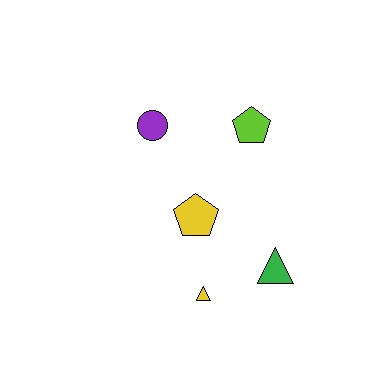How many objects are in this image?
There are 5 objects.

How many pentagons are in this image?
There are 2 pentagons.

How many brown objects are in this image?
There are no brown objects.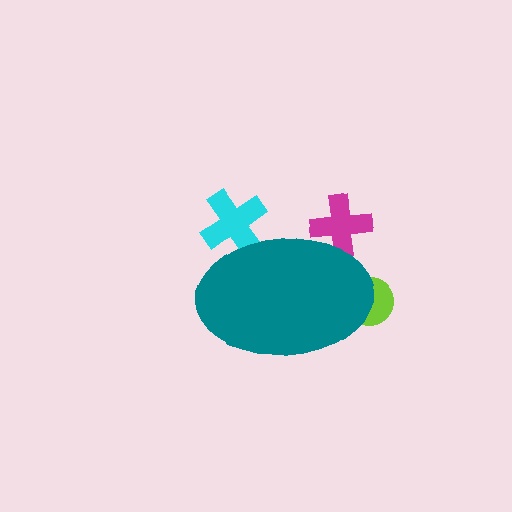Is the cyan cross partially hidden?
Yes, the cyan cross is partially hidden behind the teal ellipse.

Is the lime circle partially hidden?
Yes, the lime circle is partially hidden behind the teal ellipse.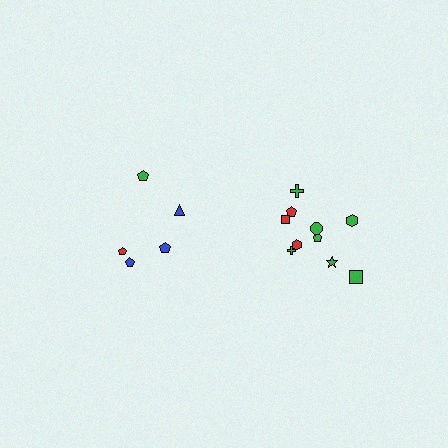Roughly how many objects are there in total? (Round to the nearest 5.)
Roughly 15 objects in total.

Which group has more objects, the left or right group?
The right group.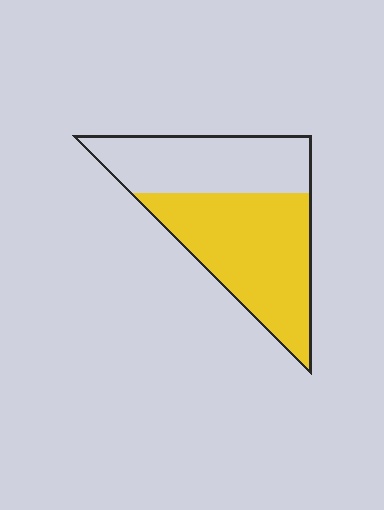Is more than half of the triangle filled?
Yes.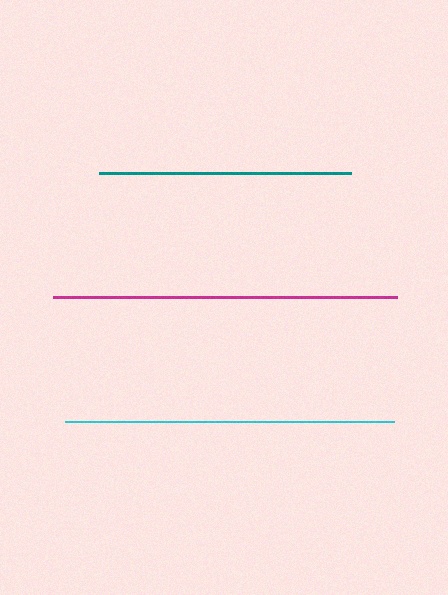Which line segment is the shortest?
The teal line is the shortest at approximately 252 pixels.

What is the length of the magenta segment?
The magenta segment is approximately 344 pixels long.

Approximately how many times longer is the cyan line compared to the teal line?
The cyan line is approximately 1.3 times the length of the teal line.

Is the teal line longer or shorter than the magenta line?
The magenta line is longer than the teal line.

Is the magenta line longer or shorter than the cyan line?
The magenta line is longer than the cyan line.